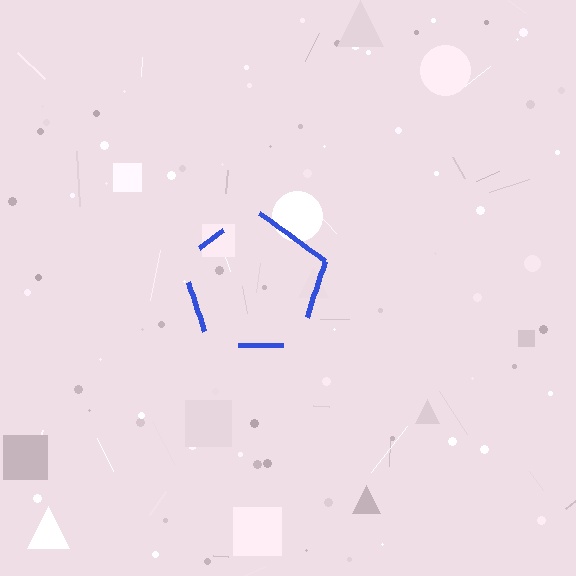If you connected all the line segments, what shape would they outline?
They would outline a pentagon.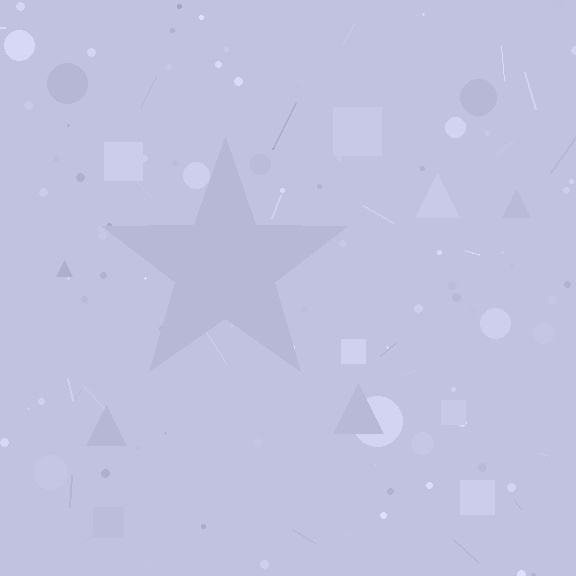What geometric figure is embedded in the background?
A star is embedded in the background.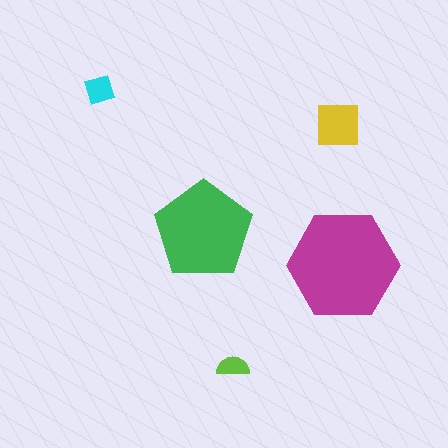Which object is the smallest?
The lime semicircle.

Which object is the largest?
The magenta hexagon.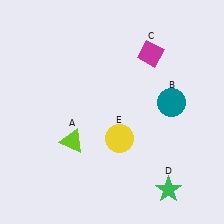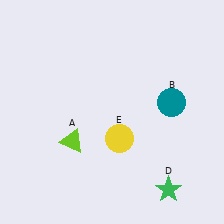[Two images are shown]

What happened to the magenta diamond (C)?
The magenta diamond (C) was removed in Image 2. It was in the top-right area of Image 1.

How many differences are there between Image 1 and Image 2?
There is 1 difference between the two images.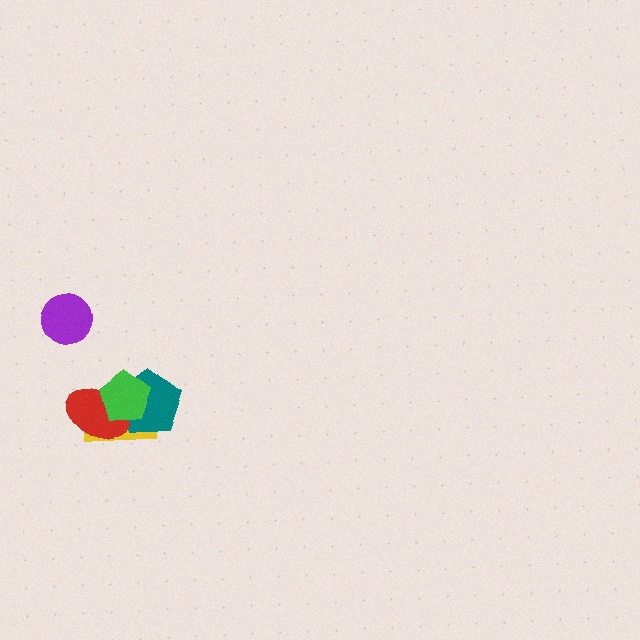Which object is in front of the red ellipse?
The green pentagon is in front of the red ellipse.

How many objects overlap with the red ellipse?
3 objects overlap with the red ellipse.